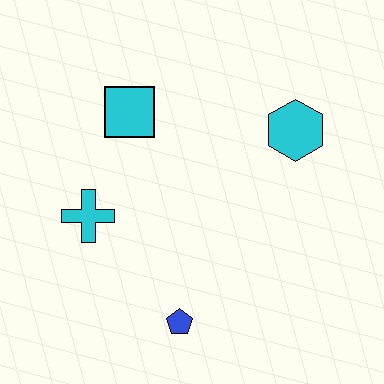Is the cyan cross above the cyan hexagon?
No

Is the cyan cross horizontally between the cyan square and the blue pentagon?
No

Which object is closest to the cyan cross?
The cyan square is closest to the cyan cross.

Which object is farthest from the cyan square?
The blue pentagon is farthest from the cyan square.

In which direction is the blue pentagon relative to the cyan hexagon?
The blue pentagon is below the cyan hexagon.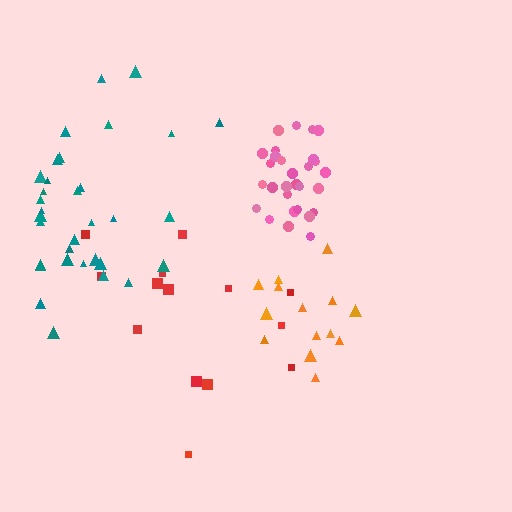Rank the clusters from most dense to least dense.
pink, orange, teal, red.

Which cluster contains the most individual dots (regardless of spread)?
Teal (34).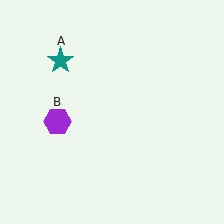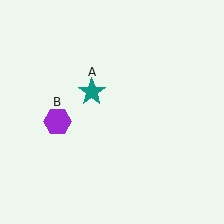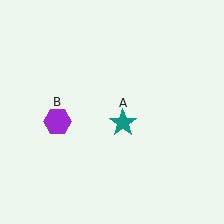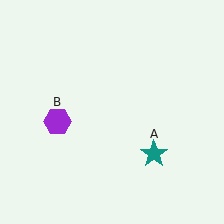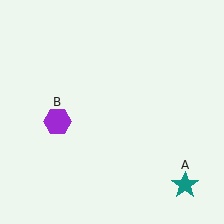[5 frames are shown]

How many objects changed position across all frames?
1 object changed position: teal star (object A).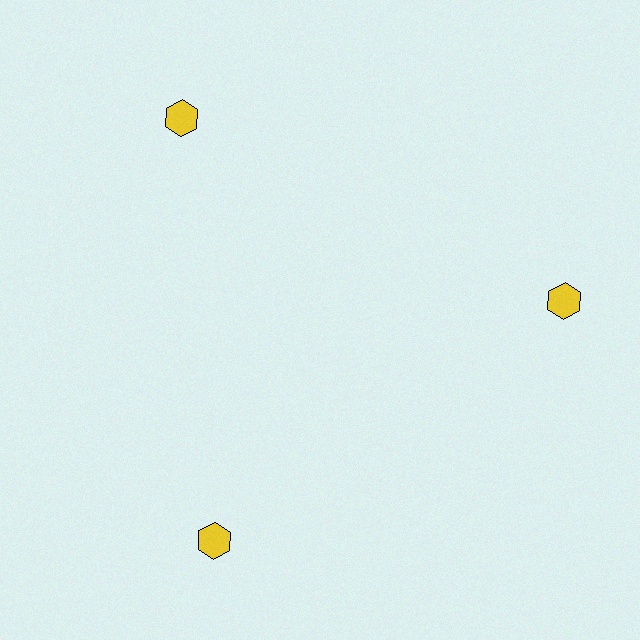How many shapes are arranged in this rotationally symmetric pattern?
There are 3 shapes, arranged in 3 groups of 1.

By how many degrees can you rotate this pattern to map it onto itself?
The pattern maps onto itself every 120 degrees of rotation.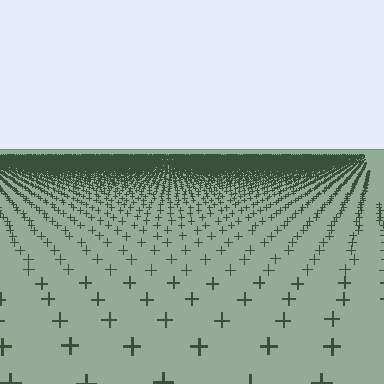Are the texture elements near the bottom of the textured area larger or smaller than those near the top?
Larger. Near the bottom, elements are closer to the viewer and appear at a bigger on-screen size.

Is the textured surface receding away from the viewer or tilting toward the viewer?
The surface is receding away from the viewer. Texture elements get smaller and denser toward the top.